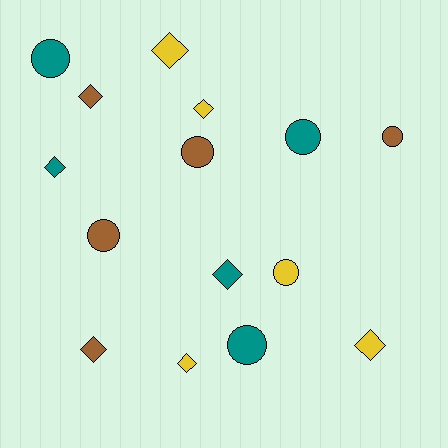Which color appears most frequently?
Brown, with 5 objects.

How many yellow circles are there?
There is 1 yellow circle.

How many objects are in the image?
There are 15 objects.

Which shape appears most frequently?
Diamond, with 8 objects.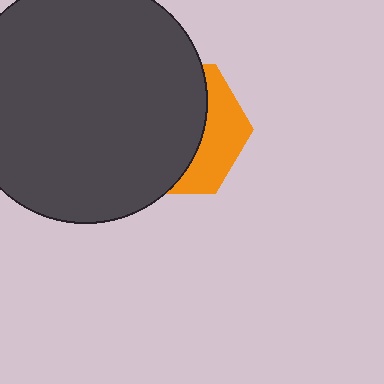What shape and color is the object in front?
The object in front is a dark gray circle.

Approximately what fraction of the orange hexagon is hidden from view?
Roughly 68% of the orange hexagon is hidden behind the dark gray circle.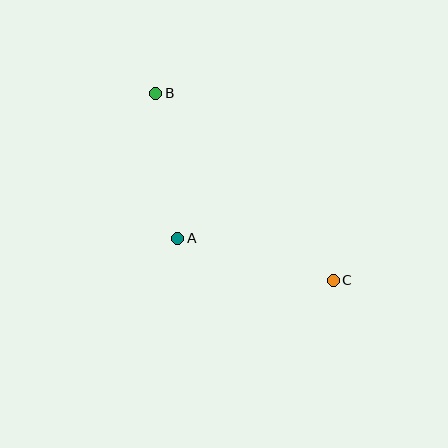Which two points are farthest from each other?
Points B and C are farthest from each other.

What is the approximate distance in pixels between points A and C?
The distance between A and C is approximately 161 pixels.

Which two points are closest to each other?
Points A and B are closest to each other.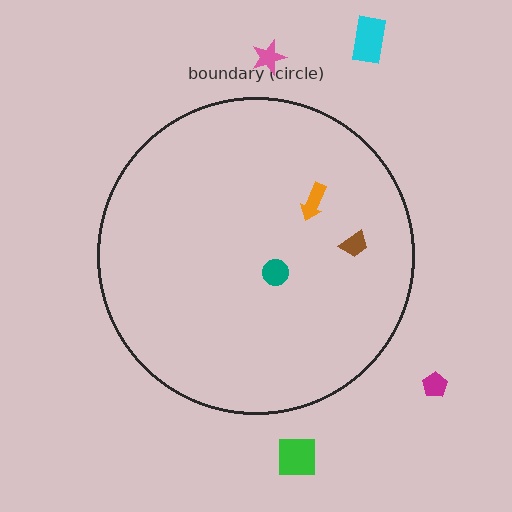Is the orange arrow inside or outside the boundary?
Inside.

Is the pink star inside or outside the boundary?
Outside.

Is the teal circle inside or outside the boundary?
Inside.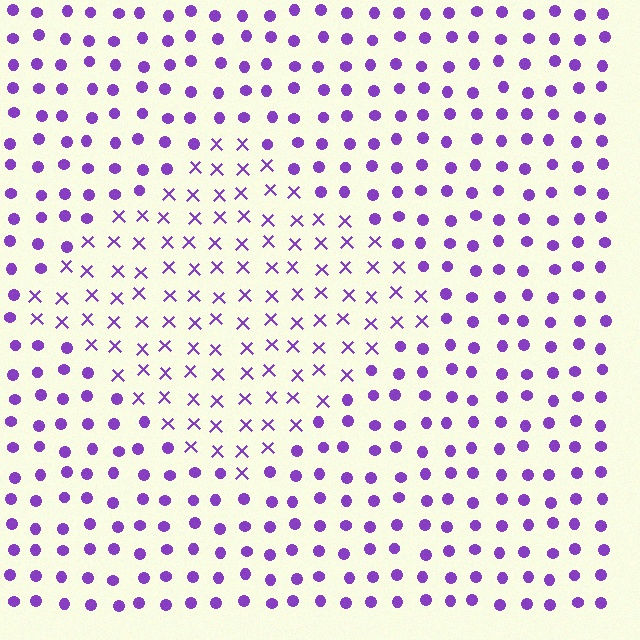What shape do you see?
I see a diamond.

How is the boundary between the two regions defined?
The boundary is defined by a change in element shape: X marks inside vs. circles outside. All elements share the same color and spacing.